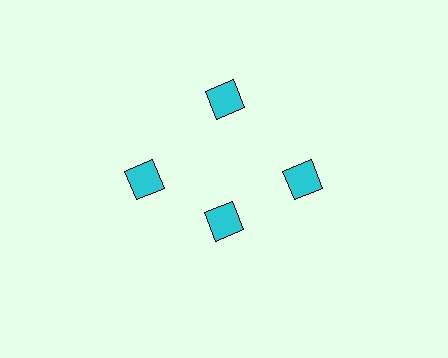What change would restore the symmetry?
The symmetry would be restored by moving it outward, back onto the ring so that all 4 diamonds sit at equal angles and equal distance from the center.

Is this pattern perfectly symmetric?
No. The 4 cyan diamonds are arranged in a ring, but one element near the 6 o'clock position is pulled inward toward the center, breaking the 4-fold rotational symmetry.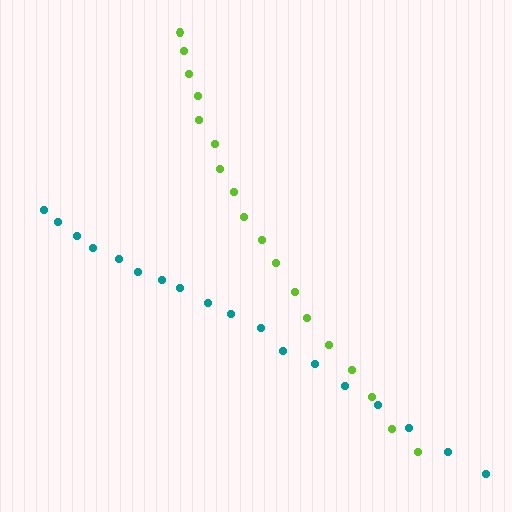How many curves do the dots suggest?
There are 2 distinct paths.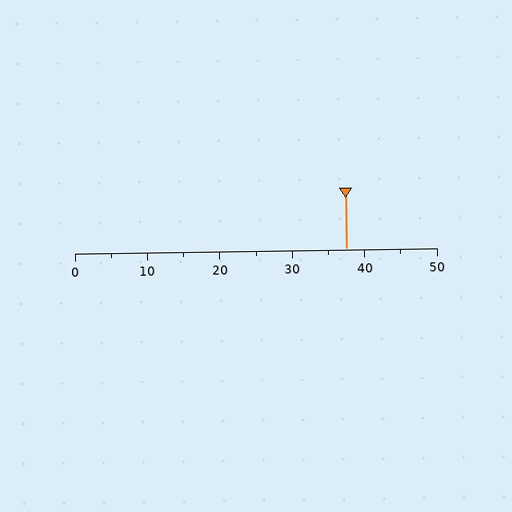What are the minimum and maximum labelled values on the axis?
The axis runs from 0 to 50.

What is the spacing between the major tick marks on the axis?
The major ticks are spaced 10 apart.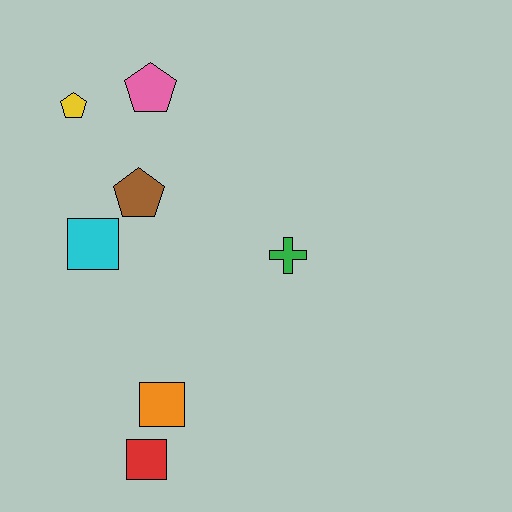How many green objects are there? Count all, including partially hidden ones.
There is 1 green object.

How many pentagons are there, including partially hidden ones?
There are 3 pentagons.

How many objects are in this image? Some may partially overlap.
There are 7 objects.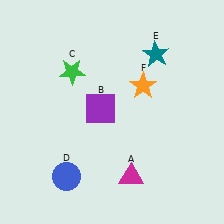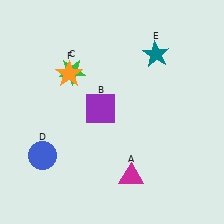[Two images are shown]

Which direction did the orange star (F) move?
The orange star (F) moved left.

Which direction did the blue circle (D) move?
The blue circle (D) moved left.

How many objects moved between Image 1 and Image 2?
2 objects moved between the two images.